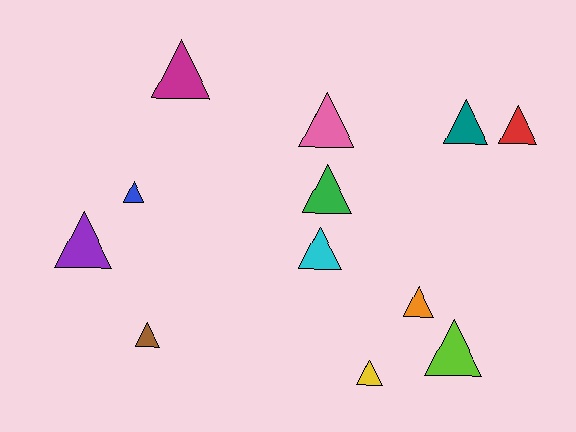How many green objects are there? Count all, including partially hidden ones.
There is 1 green object.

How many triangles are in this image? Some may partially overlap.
There are 12 triangles.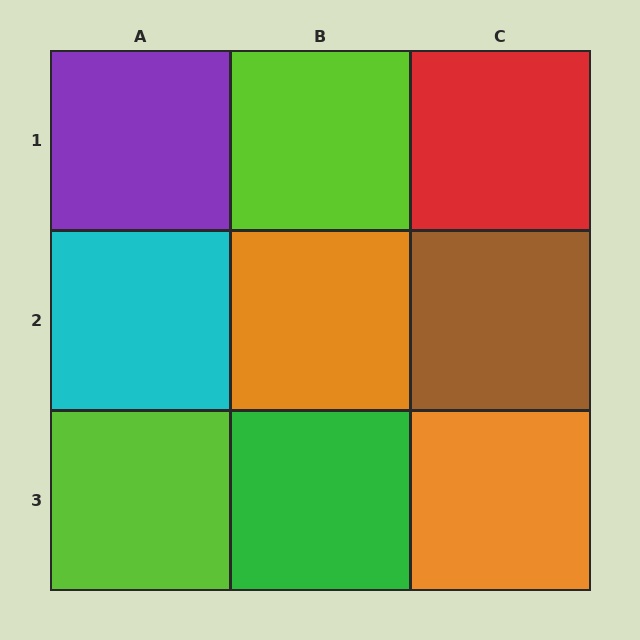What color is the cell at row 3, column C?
Orange.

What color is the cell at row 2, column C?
Brown.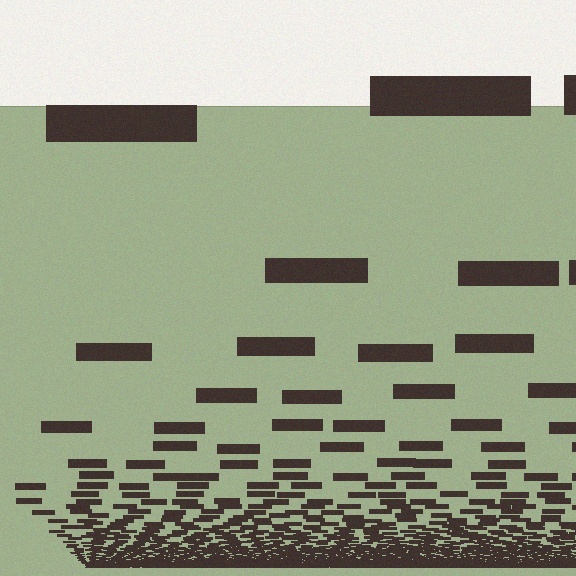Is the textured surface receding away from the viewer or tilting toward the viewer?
The surface appears to tilt toward the viewer. Texture elements get larger and sparser toward the top.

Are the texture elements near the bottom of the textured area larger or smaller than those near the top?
Smaller. The gradient is inverted — elements near the bottom are smaller and denser.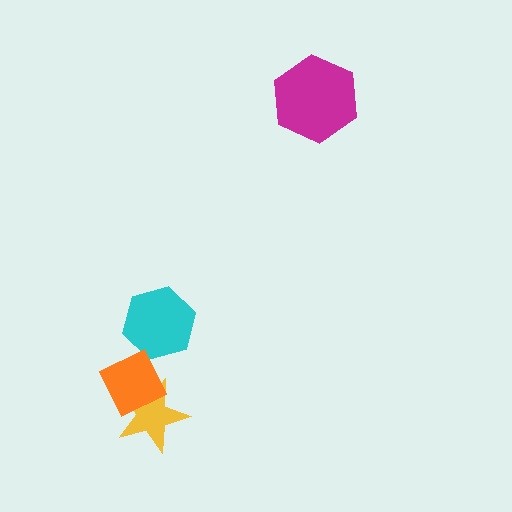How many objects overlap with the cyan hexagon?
1 object overlaps with the cyan hexagon.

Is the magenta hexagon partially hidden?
No, no other shape covers it.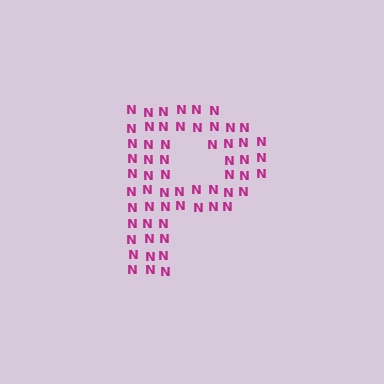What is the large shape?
The large shape is the letter P.